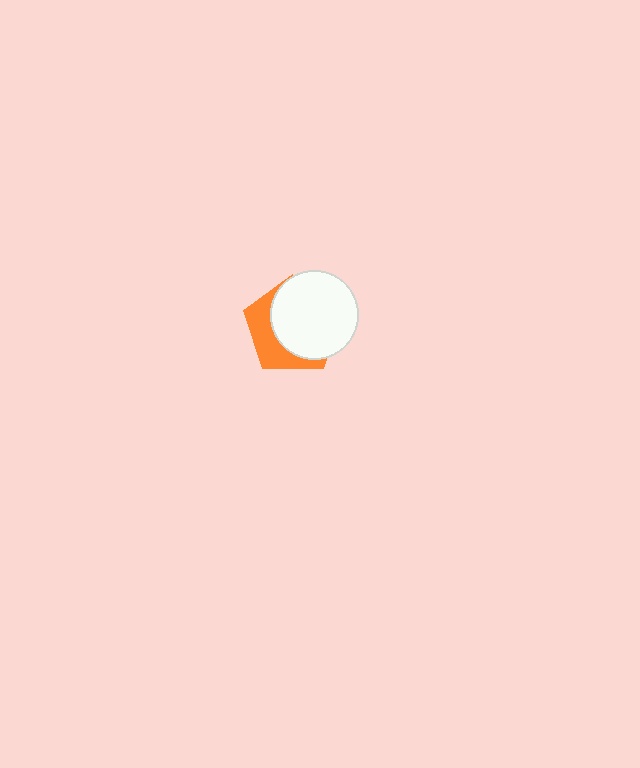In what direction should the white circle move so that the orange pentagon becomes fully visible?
The white circle should move toward the upper-right. That is the shortest direction to clear the overlap and leave the orange pentagon fully visible.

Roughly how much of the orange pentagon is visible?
A small part of it is visible (roughly 36%).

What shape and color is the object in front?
The object in front is a white circle.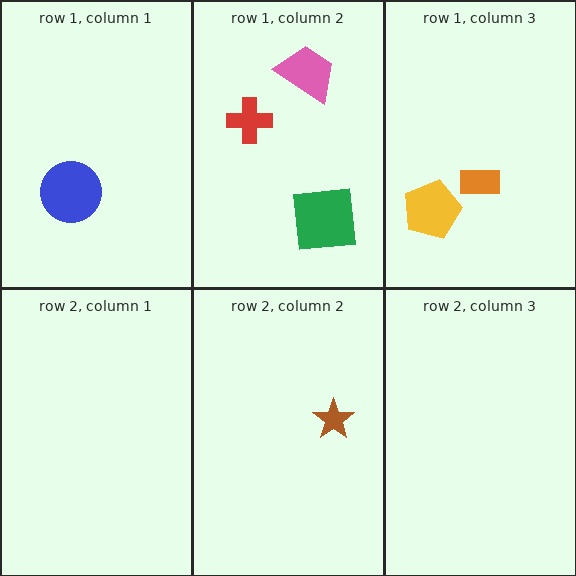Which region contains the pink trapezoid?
The row 1, column 2 region.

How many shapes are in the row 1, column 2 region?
3.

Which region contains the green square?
The row 1, column 2 region.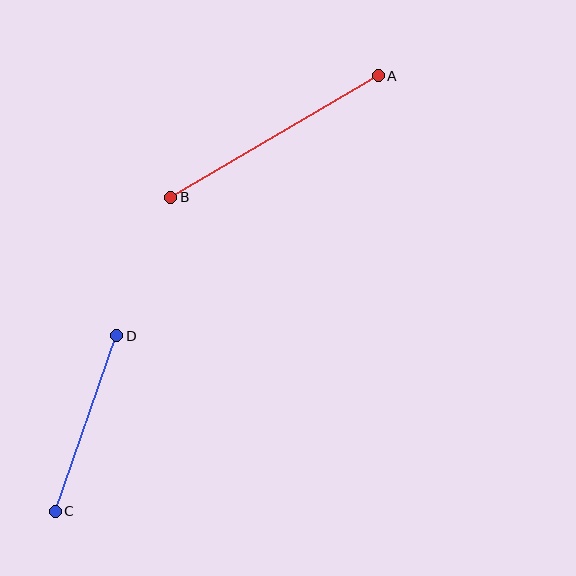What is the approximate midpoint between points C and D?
The midpoint is at approximately (86, 424) pixels.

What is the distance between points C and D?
The distance is approximately 186 pixels.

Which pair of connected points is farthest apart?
Points A and B are farthest apart.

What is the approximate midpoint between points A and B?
The midpoint is at approximately (274, 137) pixels.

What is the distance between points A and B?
The distance is approximately 241 pixels.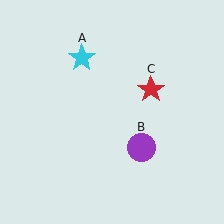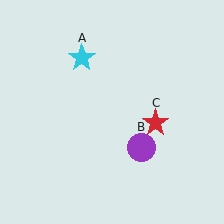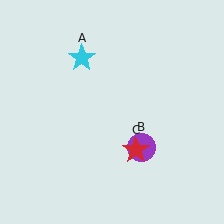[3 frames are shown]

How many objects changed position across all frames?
1 object changed position: red star (object C).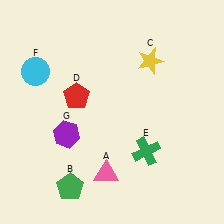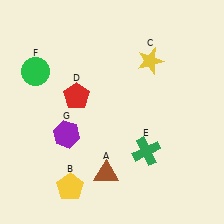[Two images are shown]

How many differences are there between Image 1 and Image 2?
There are 3 differences between the two images.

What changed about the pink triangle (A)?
In Image 1, A is pink. In Image 2, it changed to brown.